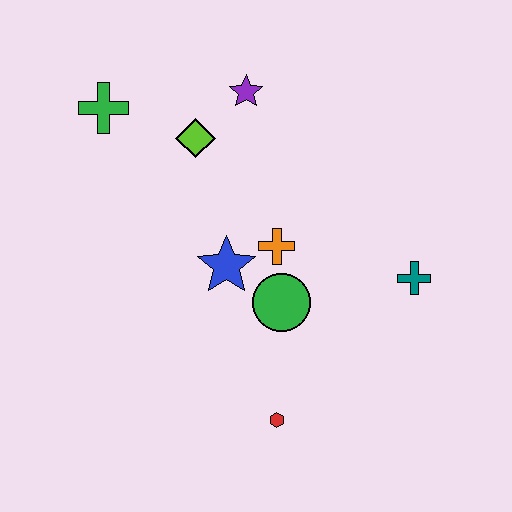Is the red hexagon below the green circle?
Yes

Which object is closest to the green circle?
The orange cross is closest to the green circle.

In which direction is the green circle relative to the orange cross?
The green circle is below the orange cross.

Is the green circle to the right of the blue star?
Yes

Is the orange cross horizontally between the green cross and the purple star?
No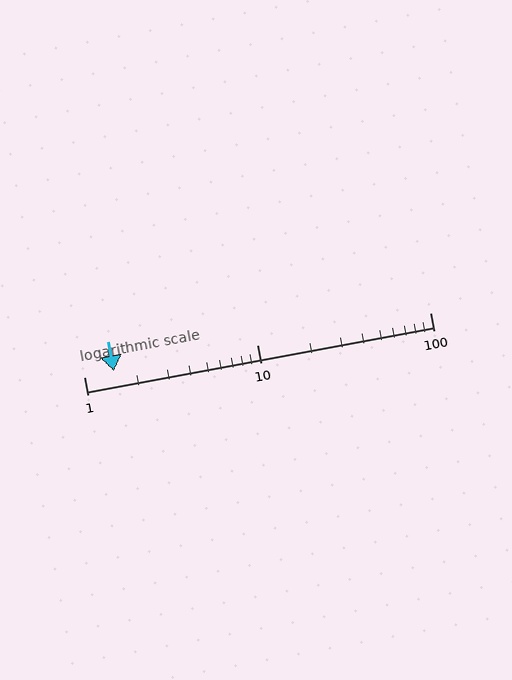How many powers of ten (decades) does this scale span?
The scale spans 2 decades, from 1 to 100.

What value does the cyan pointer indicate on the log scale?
The pointer indicates approximately 1.5.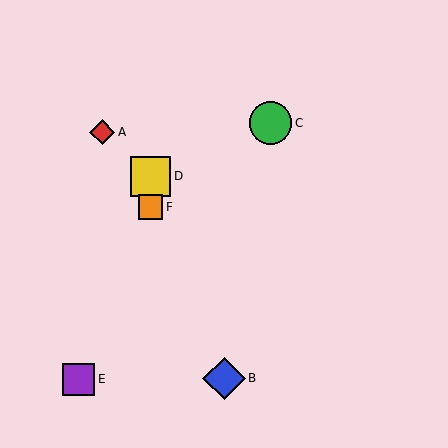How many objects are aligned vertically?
2 objects (D, F) are aligned vertically.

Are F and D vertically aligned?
Yes, both are at x≈151.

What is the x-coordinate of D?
Object D is at x≈151.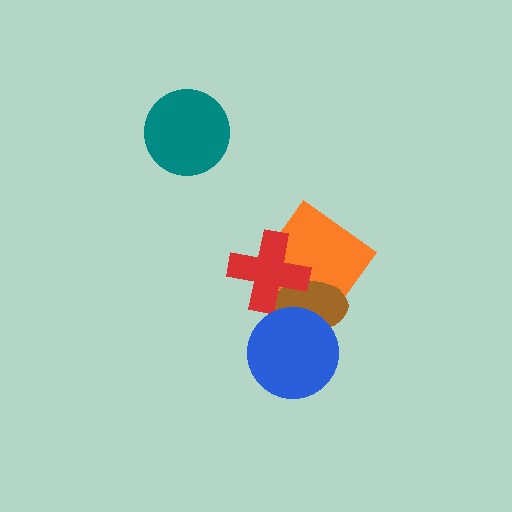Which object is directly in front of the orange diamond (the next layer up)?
The brown ellipse is directly in front of the orange diamond.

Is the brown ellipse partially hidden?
Yes, it is partially covered by another shape.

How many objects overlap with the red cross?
2 objects overlap with the red cross.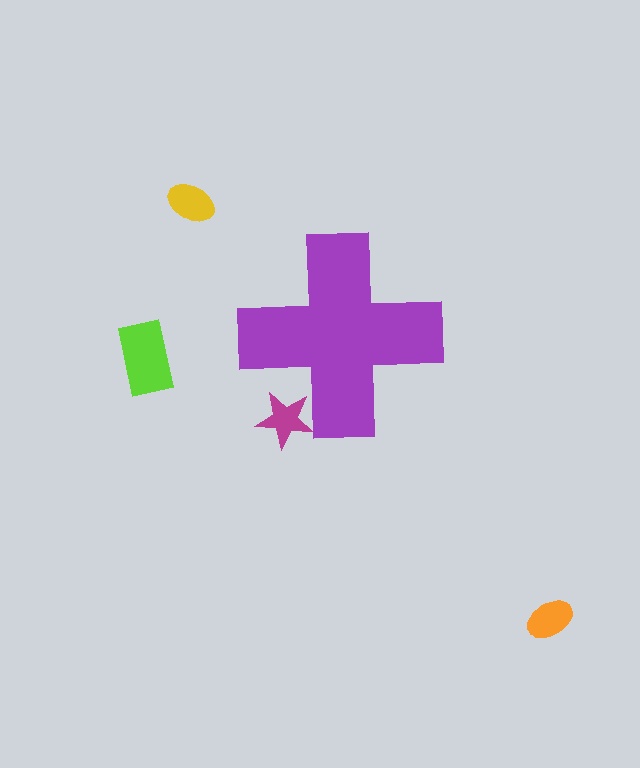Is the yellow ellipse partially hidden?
No, the yellow ellipse is fully visible.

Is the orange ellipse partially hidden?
No, the orange ellipse is fully visible.